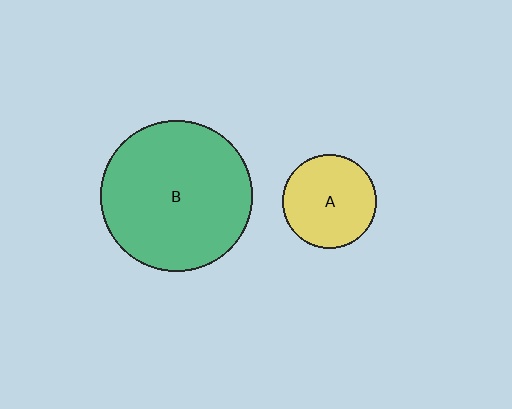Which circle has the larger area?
Circle B (green).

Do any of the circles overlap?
No, none of the circles overlap.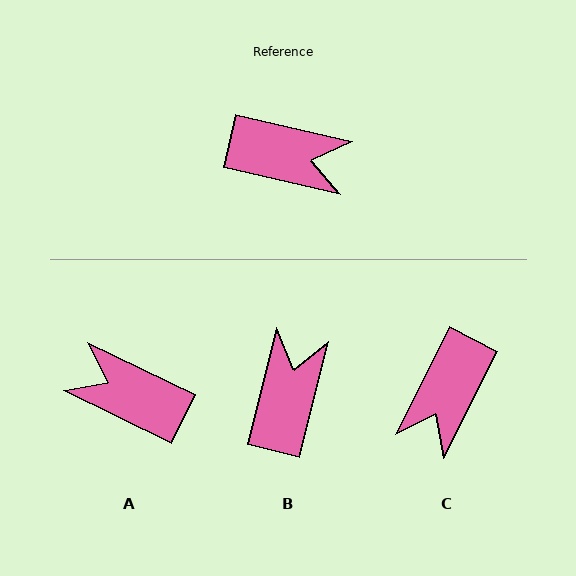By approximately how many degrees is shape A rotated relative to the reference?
Approximately 167 degrees counter-clockwise.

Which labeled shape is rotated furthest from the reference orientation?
A, about 167 degrees away.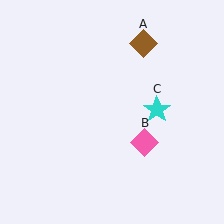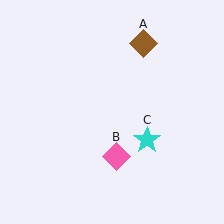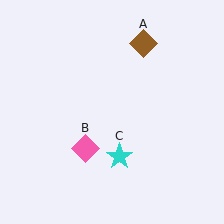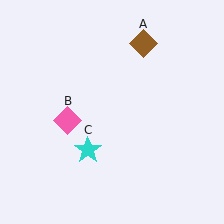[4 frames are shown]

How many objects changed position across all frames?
2 objects changed position: pink diamond (object B), cyan star (object C).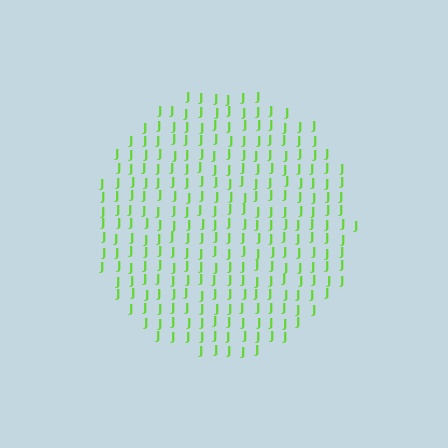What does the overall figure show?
The overall figure shows a circle.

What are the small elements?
The small elements are letter J's.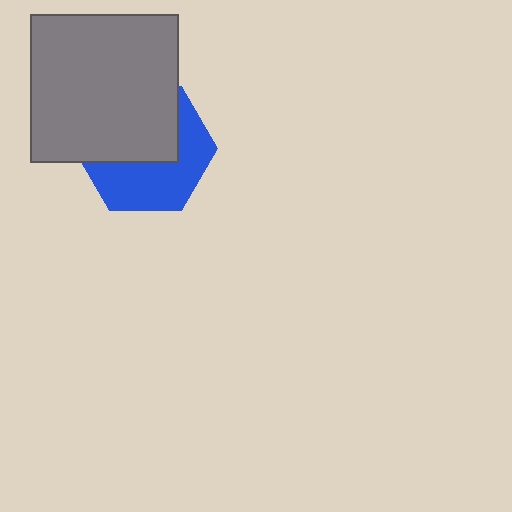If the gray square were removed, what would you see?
You would see the complete blue hexagon.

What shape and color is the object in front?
The object in front is a gray square.